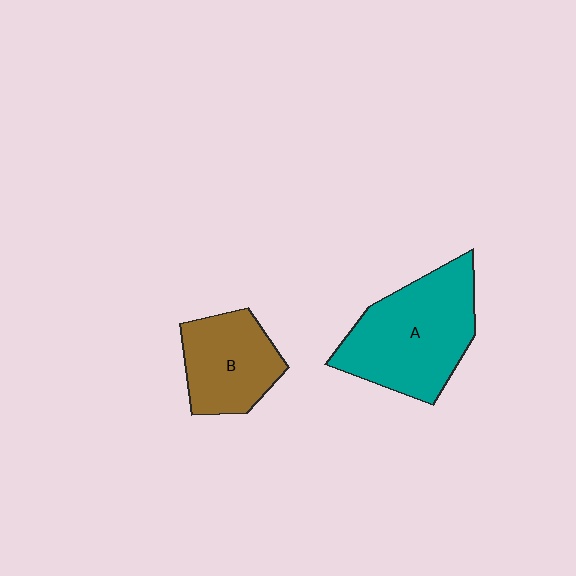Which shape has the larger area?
Shape A (teal).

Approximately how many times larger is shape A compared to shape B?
Approximately 1.5 times.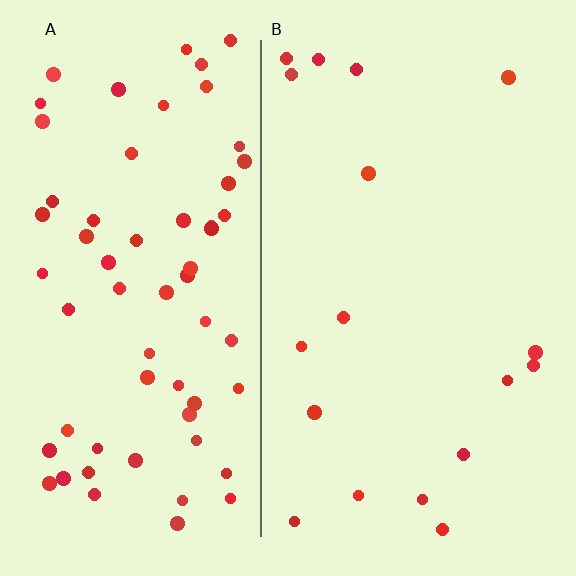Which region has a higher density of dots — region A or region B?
A (the left).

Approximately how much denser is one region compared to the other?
Approximately 3.7× — region A over region B.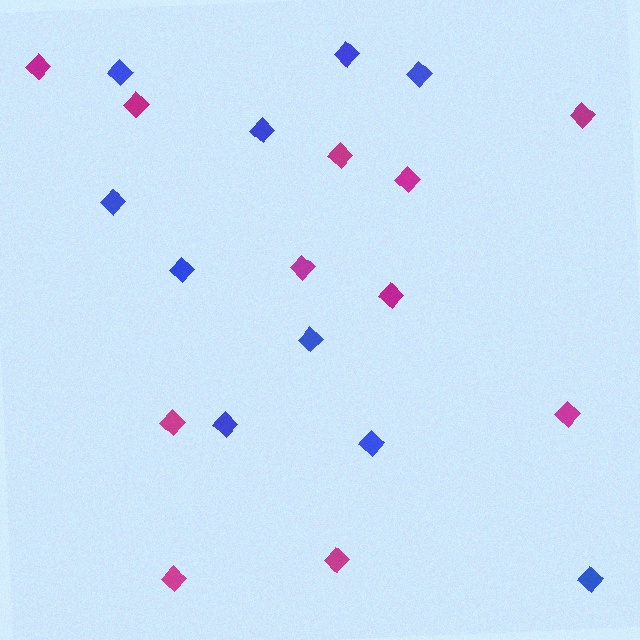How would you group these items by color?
There are 2 groups: one group of magenta diamonds (11) and one group of blue diamonds (10).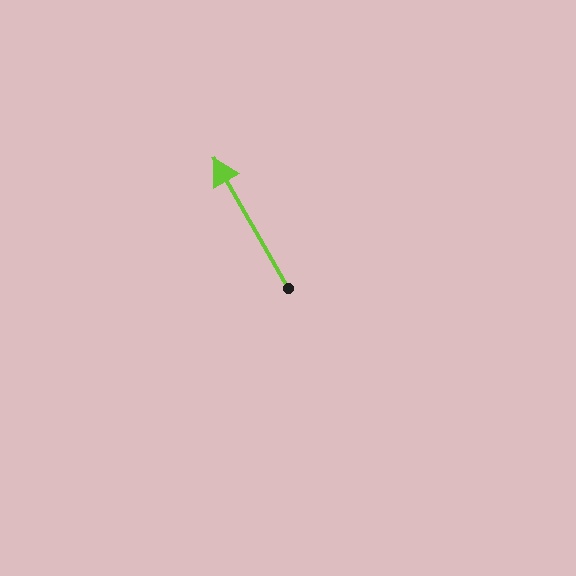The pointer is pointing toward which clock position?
Roughly 11 o'clock.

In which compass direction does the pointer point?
Northwest.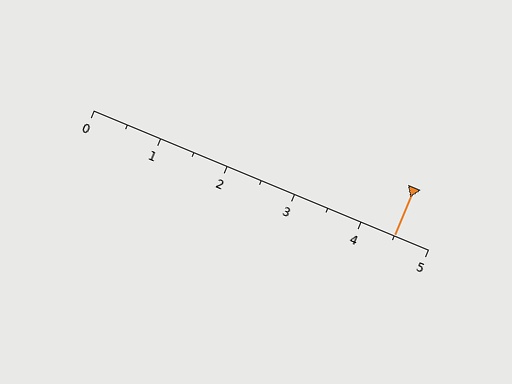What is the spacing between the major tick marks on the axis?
The major ticks are spaced 1 apart.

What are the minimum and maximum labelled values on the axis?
The axis runs from 0 to 5.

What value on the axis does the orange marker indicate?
The marker indicates approximately 4.5.